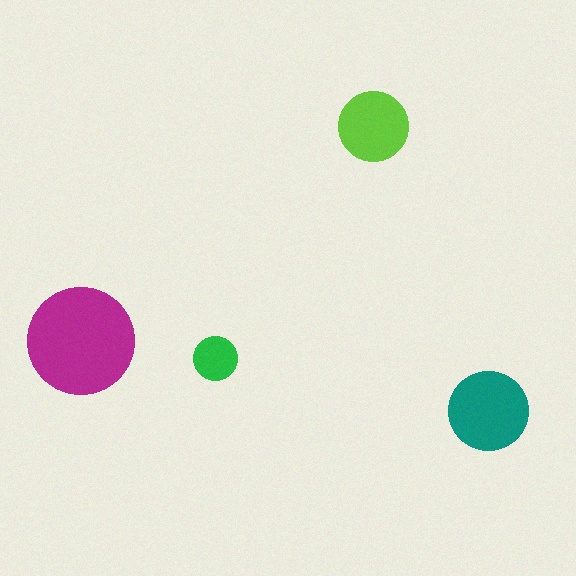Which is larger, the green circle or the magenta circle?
The magenta one.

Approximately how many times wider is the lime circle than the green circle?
About 1.5 times wider.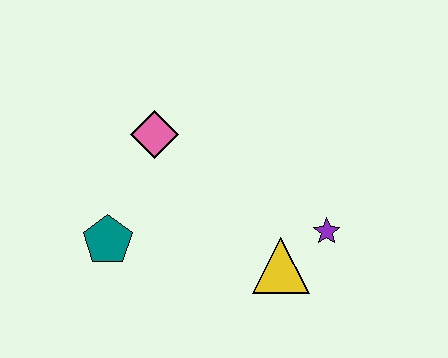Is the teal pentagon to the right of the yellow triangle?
No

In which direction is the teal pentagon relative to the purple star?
The teal pentagon is to the left of the purple star.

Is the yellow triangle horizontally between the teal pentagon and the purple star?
Yes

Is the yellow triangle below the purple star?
Yes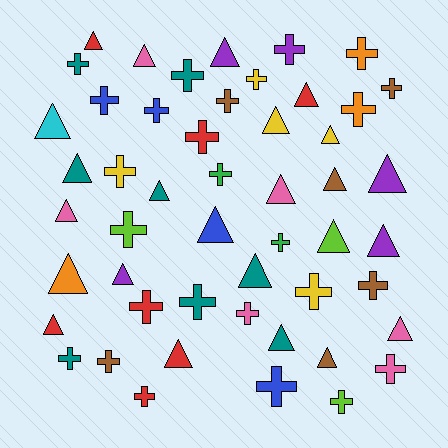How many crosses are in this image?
There are 26 crosses.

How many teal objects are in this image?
There are 8 teal objects.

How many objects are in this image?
There are 50 objects.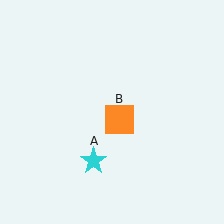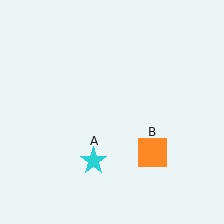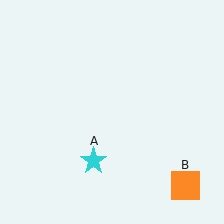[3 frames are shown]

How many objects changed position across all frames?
1 object changed position: orange square (object B).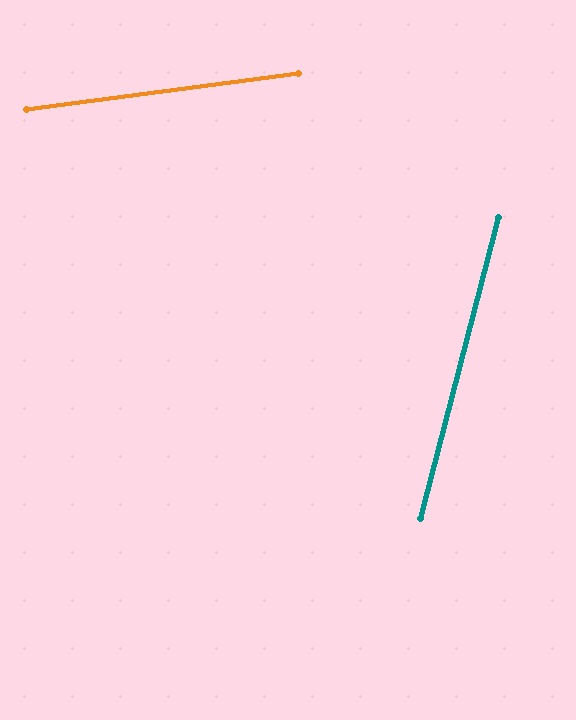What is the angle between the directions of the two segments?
Approximately 68 degrees.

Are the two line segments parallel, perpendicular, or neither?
Neither parallel nor perpendicular — they differ by about 68°.